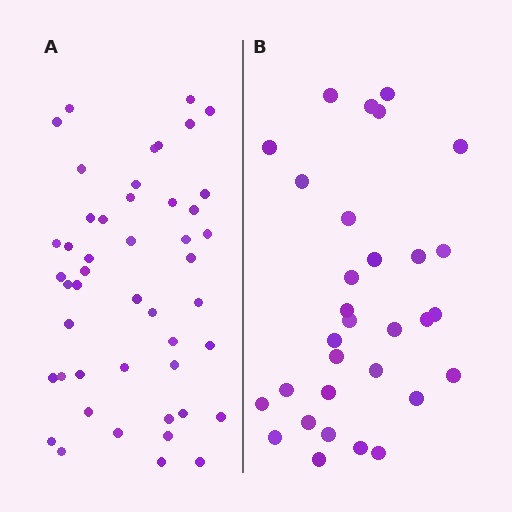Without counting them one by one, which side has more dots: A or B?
Region A (the left region) has more dots.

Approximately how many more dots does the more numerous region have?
Region A has approximately 15 more dots than region B.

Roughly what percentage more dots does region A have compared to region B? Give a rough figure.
About 50% more.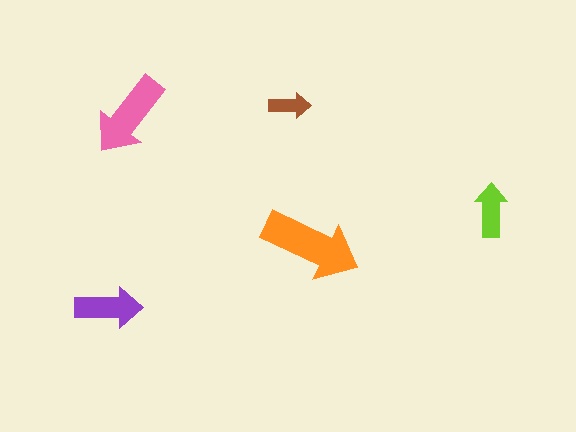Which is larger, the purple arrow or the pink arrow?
The pink one.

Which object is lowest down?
The purple arrow is bottommost.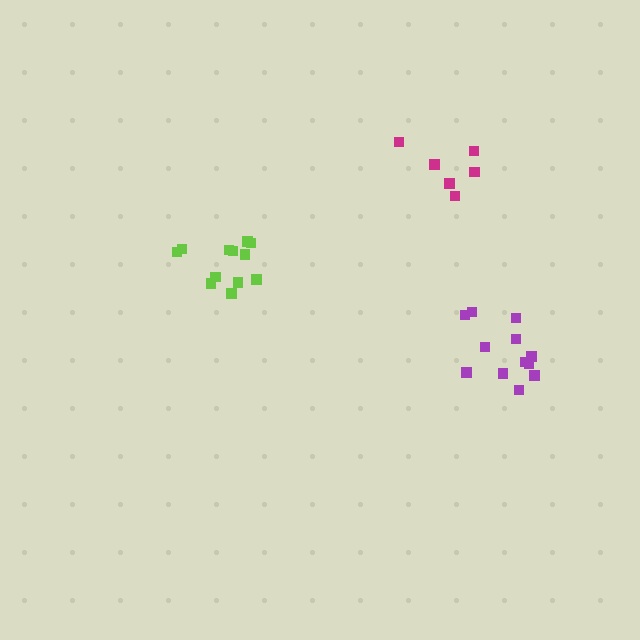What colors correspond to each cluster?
The clusters are colored: purple, lime, magenta.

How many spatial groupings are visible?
There are 3 spatial groupings.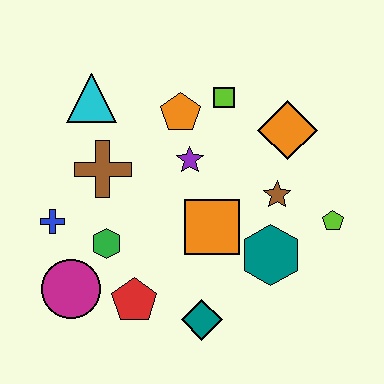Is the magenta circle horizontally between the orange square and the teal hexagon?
No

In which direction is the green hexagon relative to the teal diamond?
The green hexagon is to the left of the teal diamond.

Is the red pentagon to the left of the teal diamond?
Yes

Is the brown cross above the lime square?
No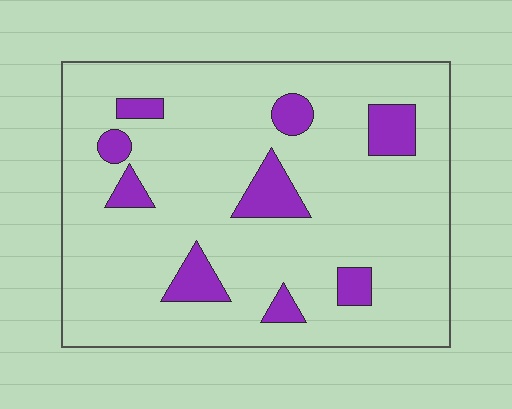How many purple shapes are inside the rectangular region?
9.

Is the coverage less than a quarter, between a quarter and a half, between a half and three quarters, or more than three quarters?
Less than a quarter.